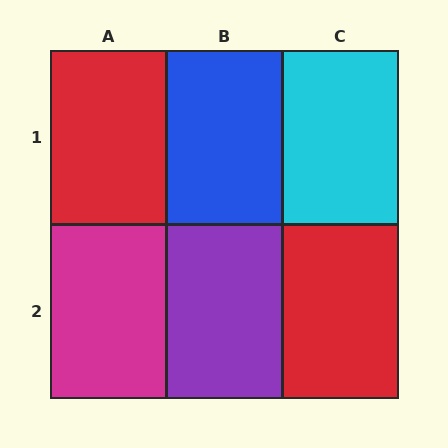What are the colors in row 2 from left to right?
Magenta, purple, red.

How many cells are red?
2 cells are red.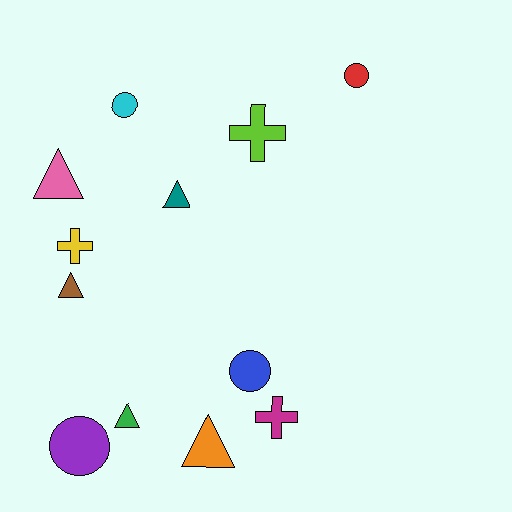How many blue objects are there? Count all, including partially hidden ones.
There is 1 blue object.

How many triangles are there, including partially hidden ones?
There are 5 triangles.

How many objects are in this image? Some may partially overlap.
There are 12 objects.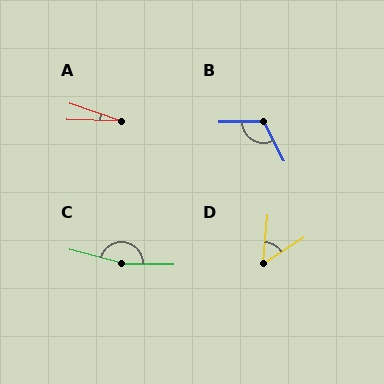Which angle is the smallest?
A, at approximately 17 degrees.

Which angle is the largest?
C, at approximately 167 degrees.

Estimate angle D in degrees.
Approximately 53 degrees.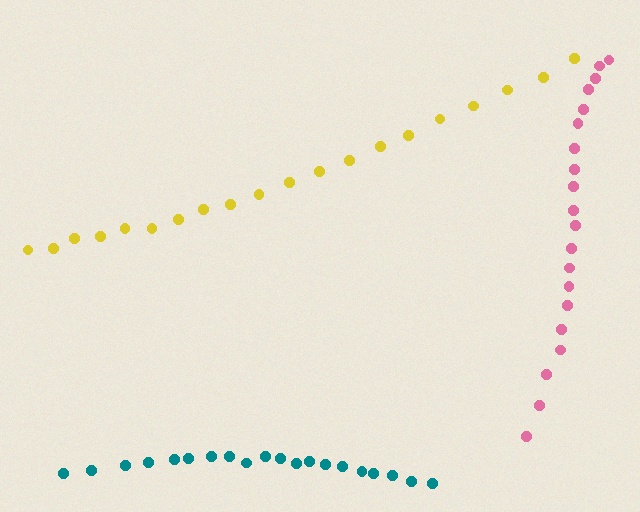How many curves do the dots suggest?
There are 3 distinct paths.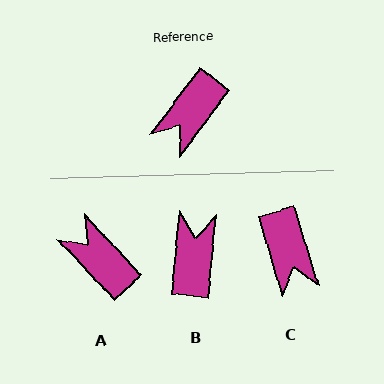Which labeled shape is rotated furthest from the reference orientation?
B, about 149 degrees away.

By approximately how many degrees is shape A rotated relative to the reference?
Approximately 100 degrees clockwise.